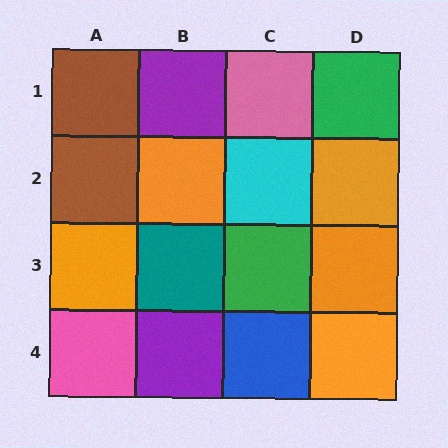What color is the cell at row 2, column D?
Orange.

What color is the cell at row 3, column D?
Orange.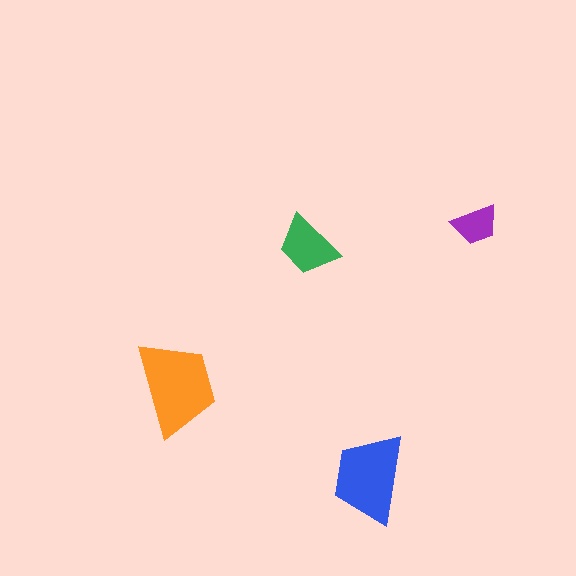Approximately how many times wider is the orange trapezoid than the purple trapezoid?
About 2 times wider.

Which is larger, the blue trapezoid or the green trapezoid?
The blue one.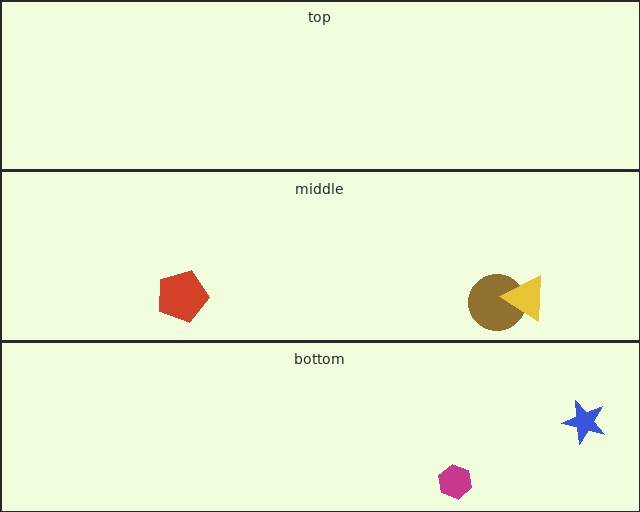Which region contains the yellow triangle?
The middle region.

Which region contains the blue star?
The bottom region.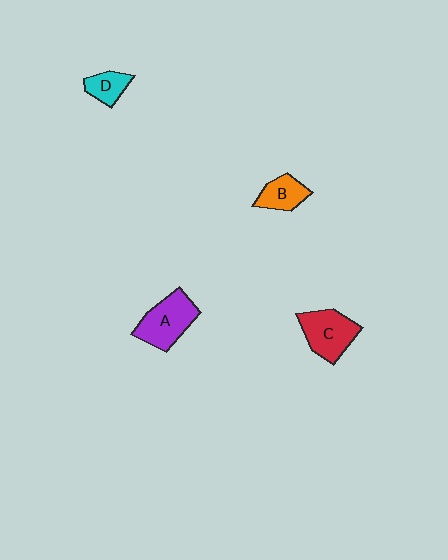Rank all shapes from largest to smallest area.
From largest to smallest: A (purple), C (red), B (orange), D (cyan).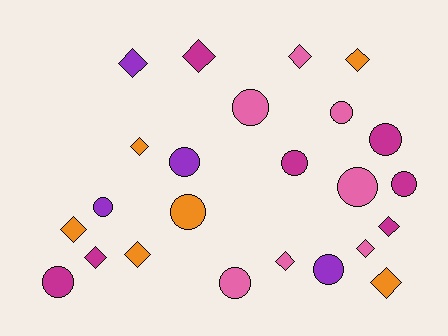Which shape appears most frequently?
Circle, with 12 objects.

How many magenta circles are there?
There are 4 magenta circles.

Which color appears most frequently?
Pink, with 7 objects.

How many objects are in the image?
There are 24 objects.